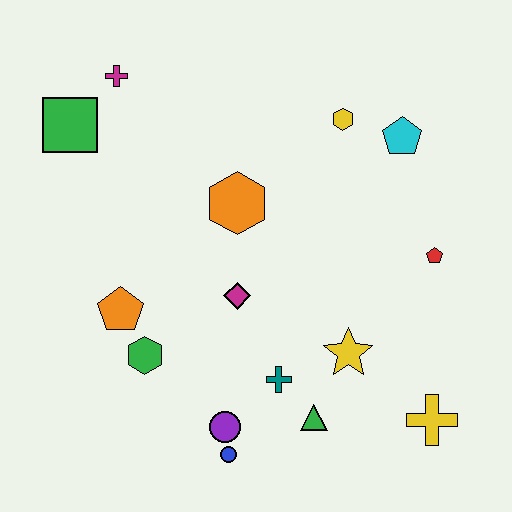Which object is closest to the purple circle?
The blue circle is closest to the purple circle.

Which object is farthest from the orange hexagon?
The yellow cross is farthest from the orange hexagon.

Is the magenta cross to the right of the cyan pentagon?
No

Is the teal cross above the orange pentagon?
No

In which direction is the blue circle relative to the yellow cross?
The blue circle is to the left of the yellow cross.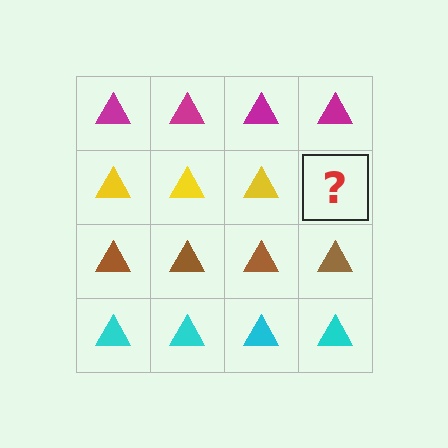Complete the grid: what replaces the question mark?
The question mark should be replaced with a yellow triangle.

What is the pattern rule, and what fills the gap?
The rule is that each row has a consistent color. The gap should be filled with a yellow triangle.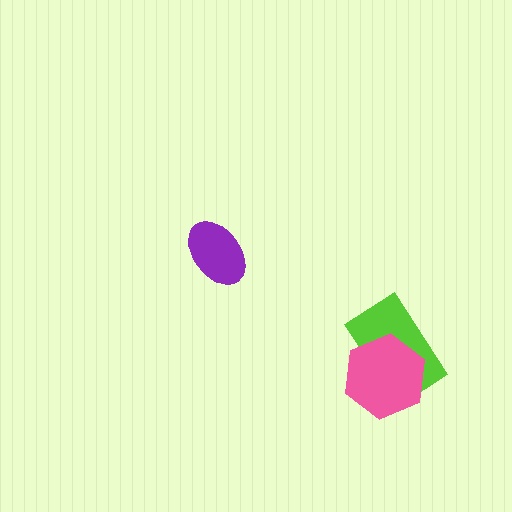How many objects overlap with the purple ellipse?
0 objects overlap with the purple ellipse.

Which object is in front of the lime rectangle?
The pink hexagon is in front of the lime rectangle.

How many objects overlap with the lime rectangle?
1 object overlaps with the lime rectangle.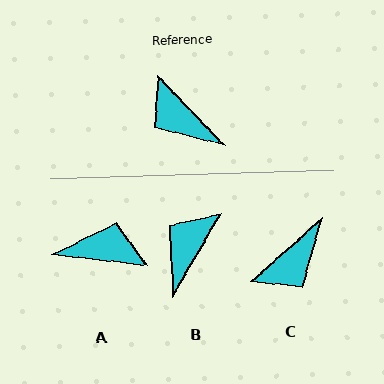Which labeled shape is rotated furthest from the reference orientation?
A, about 140 degrees away.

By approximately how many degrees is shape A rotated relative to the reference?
Approximately 140 degrees clockwise.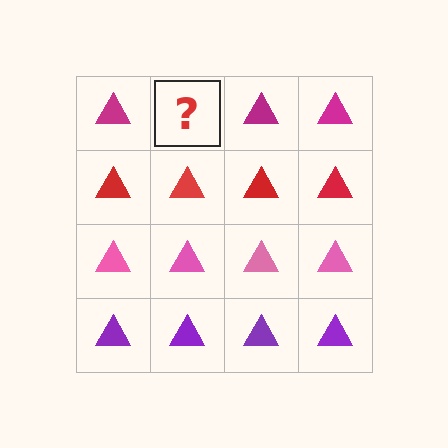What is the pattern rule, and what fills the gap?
The rule is that each row has a consistent color. The gap should be filled with a magenta triangle.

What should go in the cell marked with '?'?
The missing cell should contain a magenta triangle.